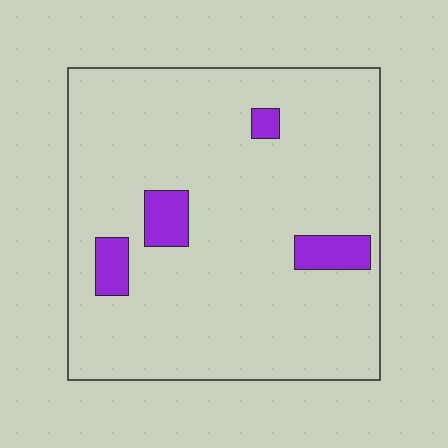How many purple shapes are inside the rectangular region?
4.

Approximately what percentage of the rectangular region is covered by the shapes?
Approximately 10%.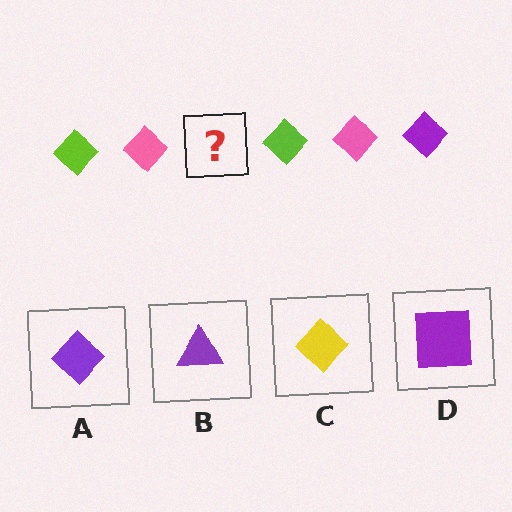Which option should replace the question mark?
Option A.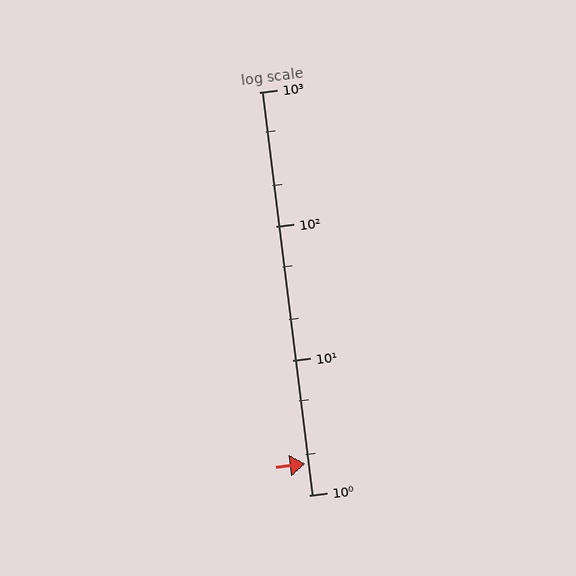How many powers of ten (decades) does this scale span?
The scale spans 3 decades, from 1 to 1000.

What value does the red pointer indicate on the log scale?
The pointer indicates approximately 1.7.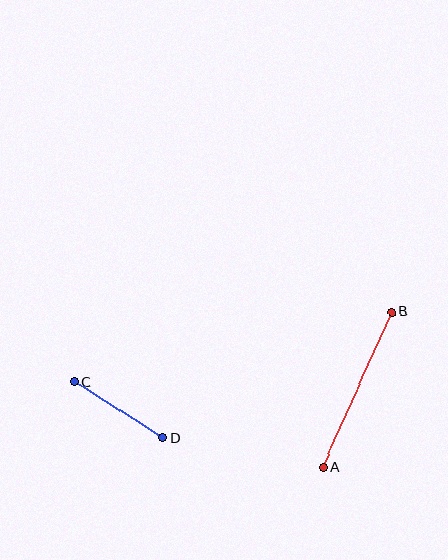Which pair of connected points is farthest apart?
Points A and B are farthest apart.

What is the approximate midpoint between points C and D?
The midpoint is at approximately (119, 410) pixels.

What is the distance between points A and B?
The distance is approximately 170 pixels.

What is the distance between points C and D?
The distance is approximately 104 pixels.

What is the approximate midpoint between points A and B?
The midpoint is at approximately (357, 389) pixels.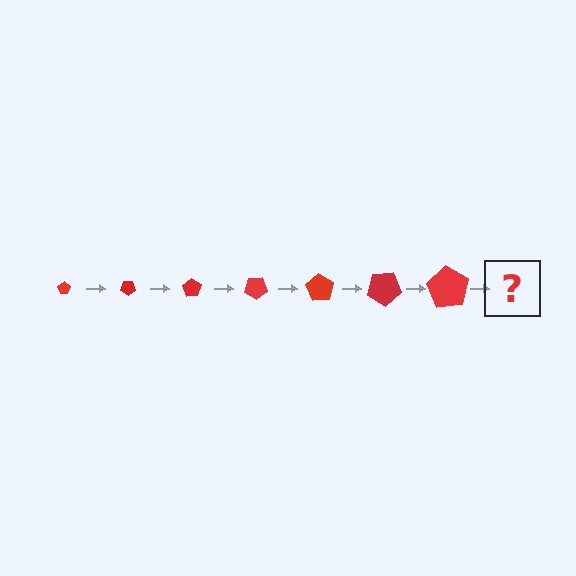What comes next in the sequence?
The next element should be a pentagon, larger than the previous one and rotated 245 degrees from the start.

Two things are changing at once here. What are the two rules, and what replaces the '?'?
The two rules are that the pentagon grows larger each step and it rotates 35 degrees each step. The '?' should be a pentagon, larger than the previous one and rotated 245 degrees from the start.